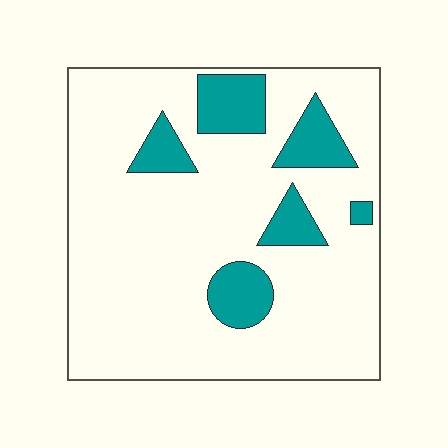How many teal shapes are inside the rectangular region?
6.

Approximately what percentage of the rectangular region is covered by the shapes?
Approximately 15%.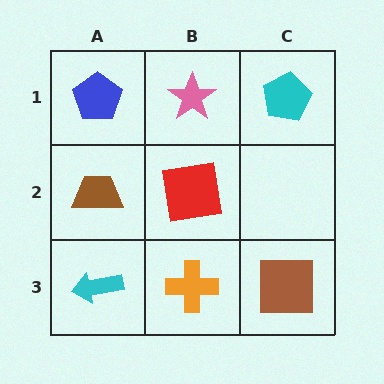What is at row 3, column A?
A cyan arrow.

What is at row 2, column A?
A brown trapezoid.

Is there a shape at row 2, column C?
No, that cell is empty.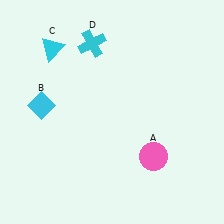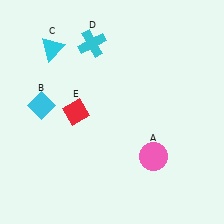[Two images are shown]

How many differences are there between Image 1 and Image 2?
There is 1 difference between the two images.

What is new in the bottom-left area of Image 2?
A red diamond (E) was added in the bottom-left area of Image 2.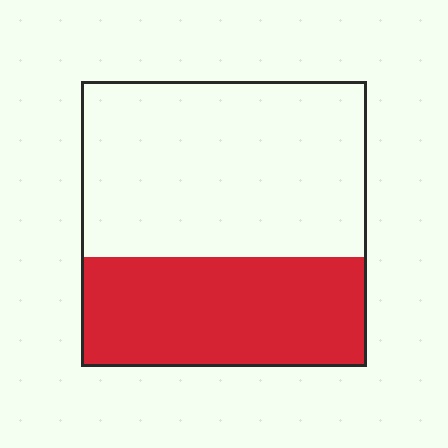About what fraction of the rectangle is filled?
About three eighths (3/8).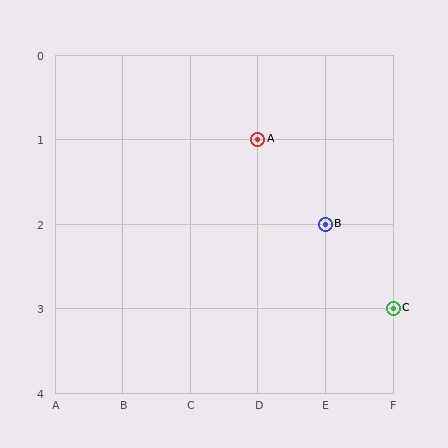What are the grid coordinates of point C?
Point C is at grid coordinates (F, 3).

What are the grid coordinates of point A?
Point A is at grid coordinates (D, 1).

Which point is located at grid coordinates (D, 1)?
Point A is at (D, 1).